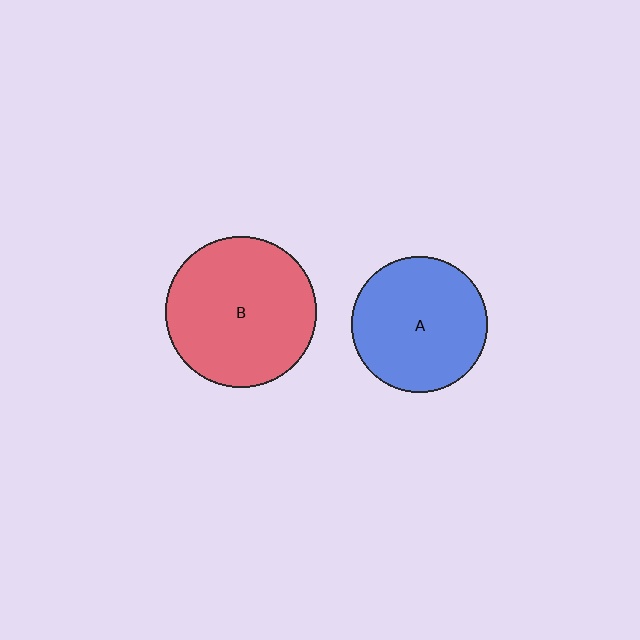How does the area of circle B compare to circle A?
Approximately 1.2 times.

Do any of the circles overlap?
No, none of the circles overlap.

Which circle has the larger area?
Circle B (red).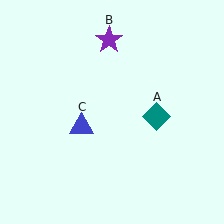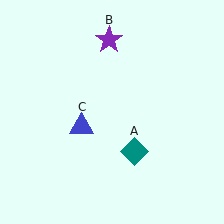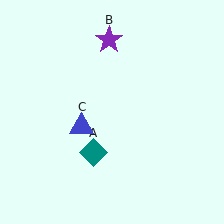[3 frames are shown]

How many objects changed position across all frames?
1 object changed position: teal diamond (object A).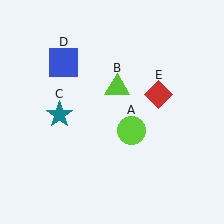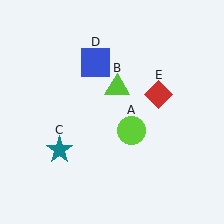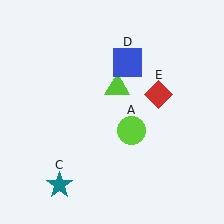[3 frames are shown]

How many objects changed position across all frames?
2 objects changed position: teal star (object C), blue square (object D).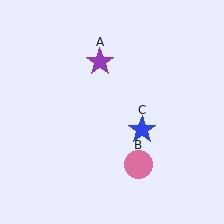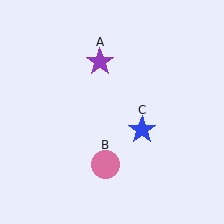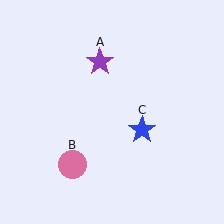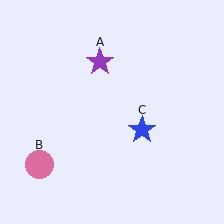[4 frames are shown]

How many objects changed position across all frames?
1 object changed position: pink circle (object B).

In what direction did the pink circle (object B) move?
The pink circle (object B) moved left.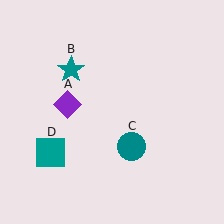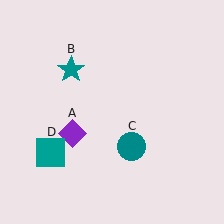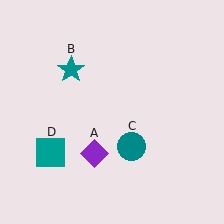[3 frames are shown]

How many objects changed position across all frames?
1 object changed position: purple diamond (object A).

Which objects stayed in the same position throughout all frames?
Teal star (object B) and teal circle (object C) and teal square (object D) remained stationary.